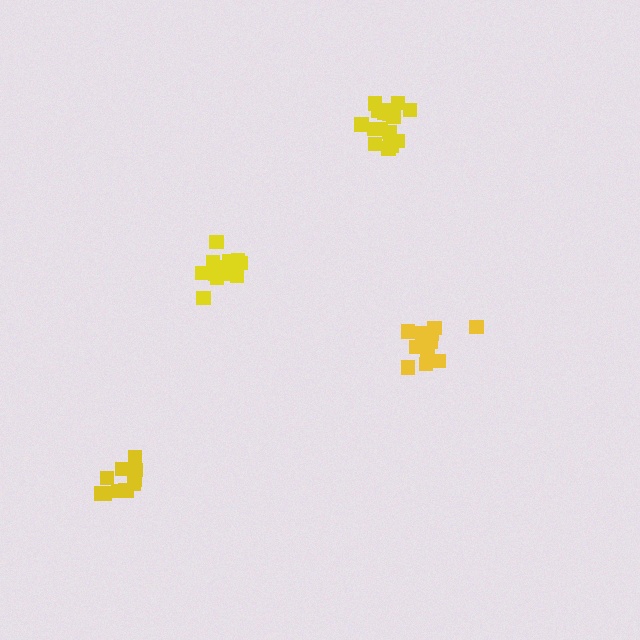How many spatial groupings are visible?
There are 4 spatial groupings.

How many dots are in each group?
Group 1: 12 dots, Group 2: 12 dots, Group 3: 17 dots, Group 4: 13 dots (54 total).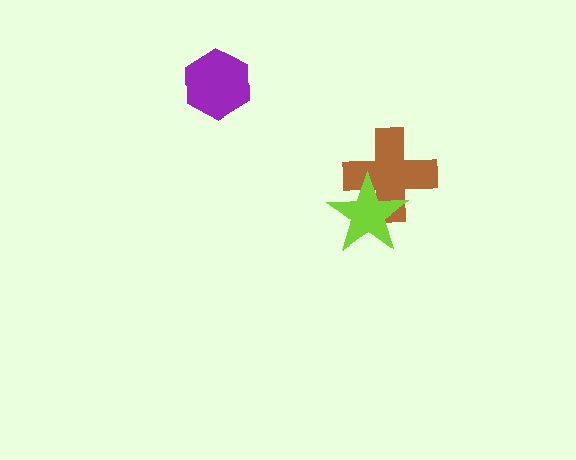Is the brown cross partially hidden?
Yes, it is partially covered by another shape.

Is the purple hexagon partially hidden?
No, no other shape covers it.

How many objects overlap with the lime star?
1 object overlaps with the lime star.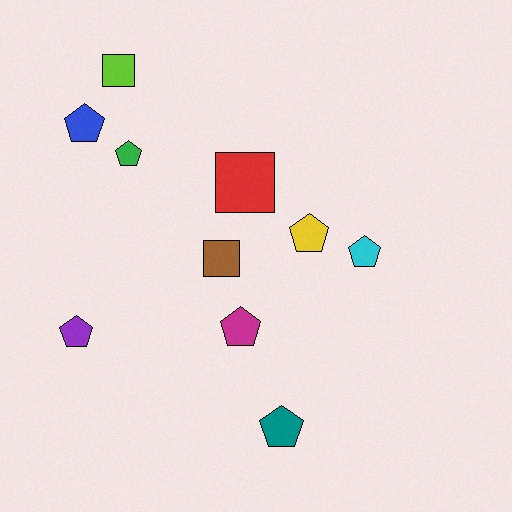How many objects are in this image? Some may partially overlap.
There are 10 objects.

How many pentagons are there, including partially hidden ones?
There are 7 pentagons.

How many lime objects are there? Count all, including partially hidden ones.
There is 1 lime object.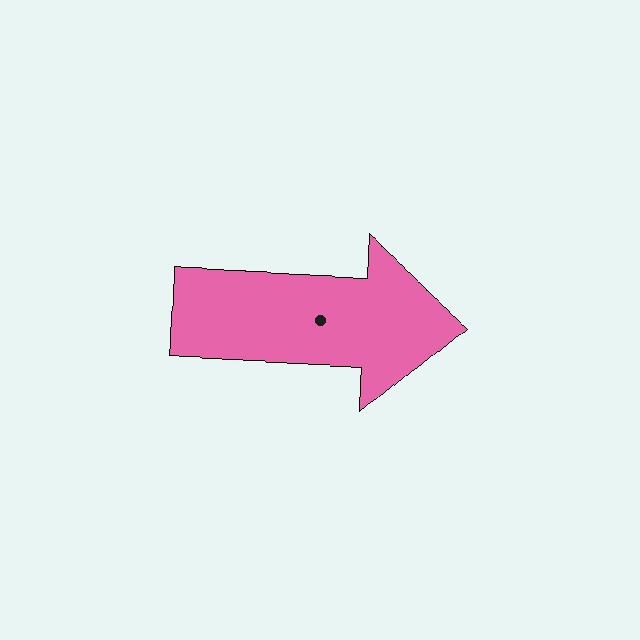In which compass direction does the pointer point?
East.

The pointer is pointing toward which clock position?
Roughly 3 o'clock.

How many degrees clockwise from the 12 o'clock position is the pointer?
Approximately 91 degrees.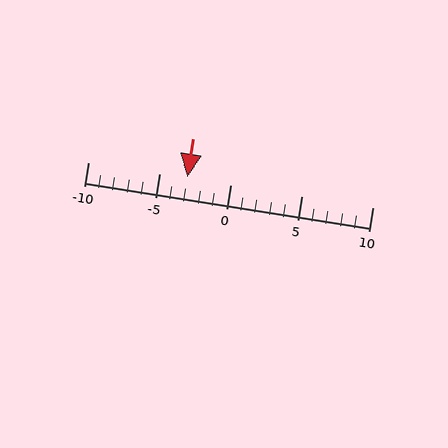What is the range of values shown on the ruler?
The ruler shows values from -10 to 10.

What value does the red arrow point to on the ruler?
The red arrow points to approximately -3.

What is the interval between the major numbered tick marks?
The major tick marks are spaced 5 units apart.